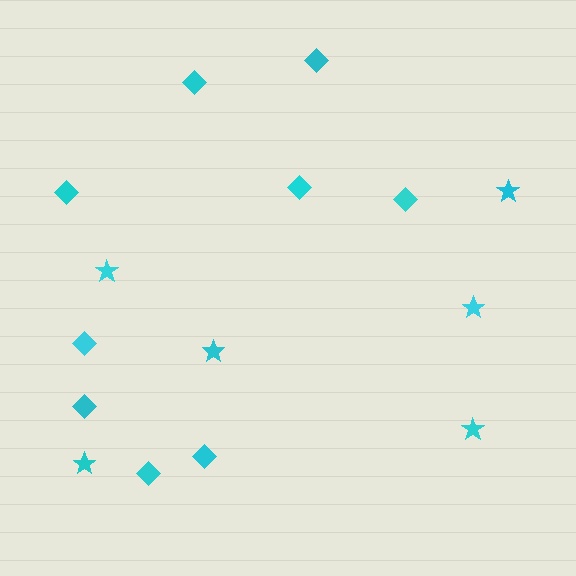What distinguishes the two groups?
There are 2 groups: one group of stars (6) and one group of diamonds (9).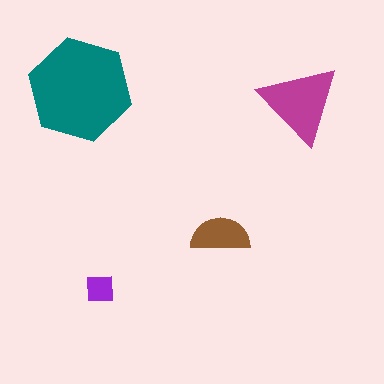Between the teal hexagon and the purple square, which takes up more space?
The teal hexagon.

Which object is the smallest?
The purple square.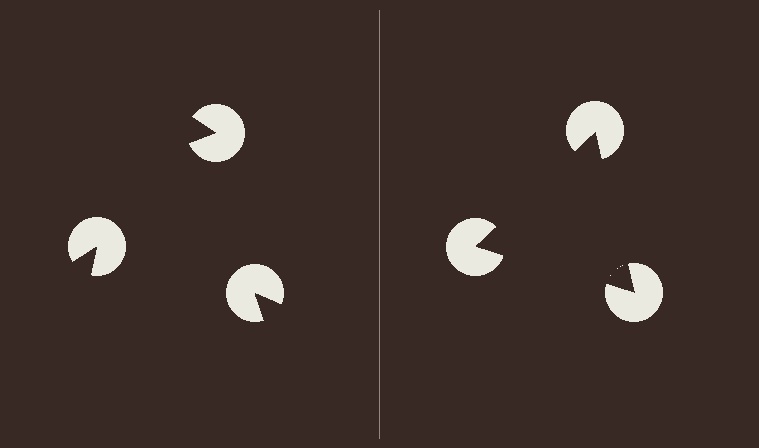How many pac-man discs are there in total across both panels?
6 — 3 on each side.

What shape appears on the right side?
An illusory triangle.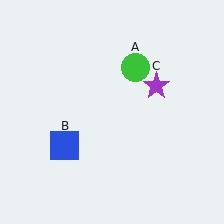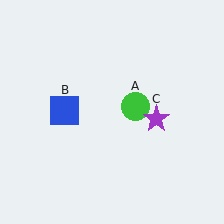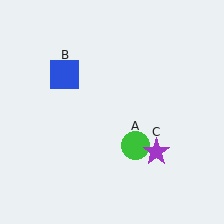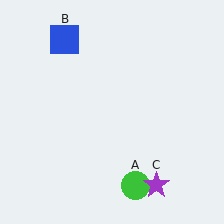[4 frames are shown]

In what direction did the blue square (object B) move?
The blue square (object B) moved up.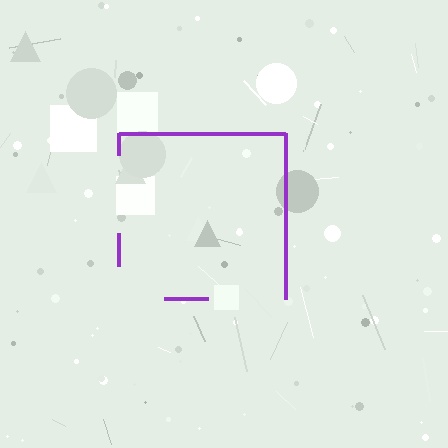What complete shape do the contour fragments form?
The contour fragments form a square.